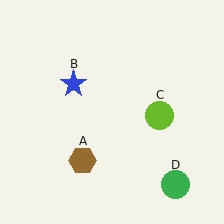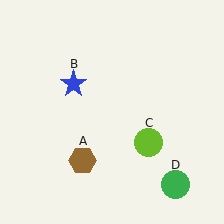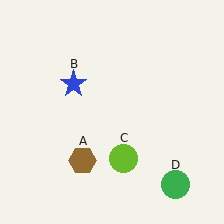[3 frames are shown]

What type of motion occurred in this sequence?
The lime circle (object C) rotated clockwise around the center of the scene.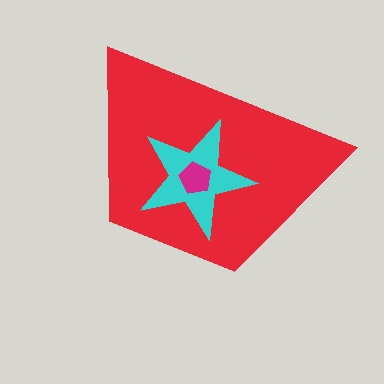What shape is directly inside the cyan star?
The magenta pentagon.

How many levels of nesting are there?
3.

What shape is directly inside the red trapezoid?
The cyan star.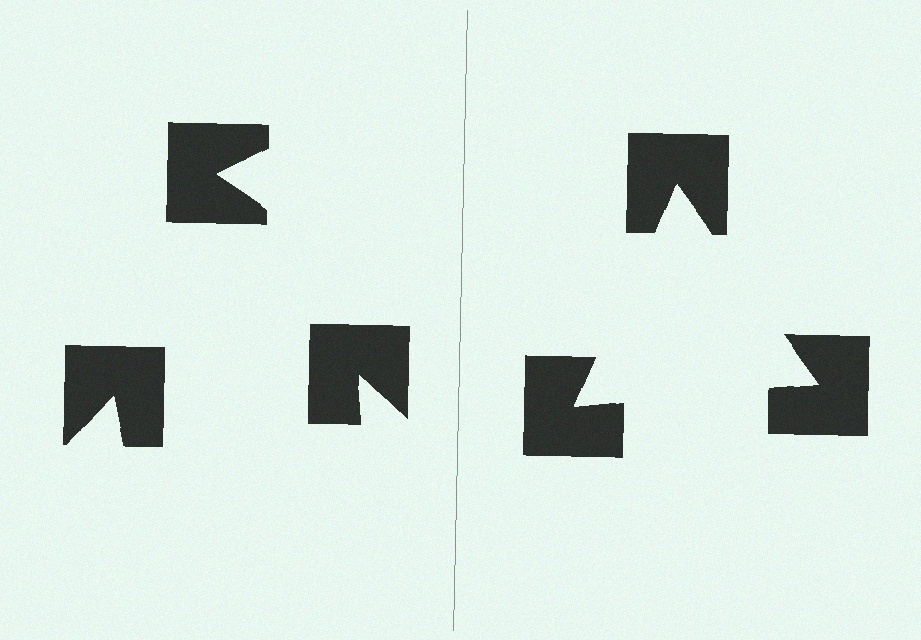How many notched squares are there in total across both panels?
6 — 3 on each side.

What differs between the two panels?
The notched squares are positioned identically on both sides; only the wedge orientations differ. On the right they align to a triangle; on the left they are misaligned.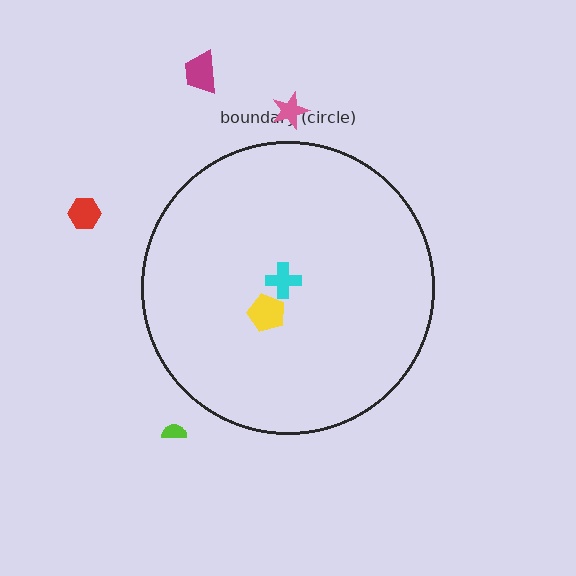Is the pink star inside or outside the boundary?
Outside.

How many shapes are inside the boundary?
2 inside, 4 outside.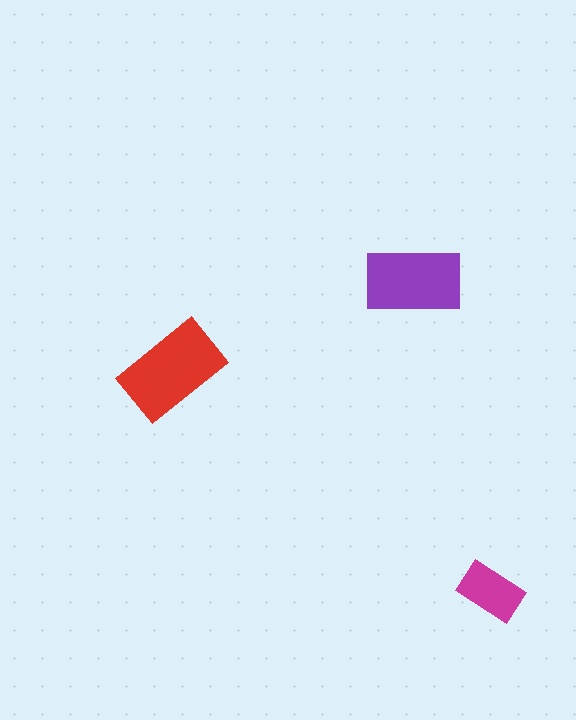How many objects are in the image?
There are 3 objects in the image.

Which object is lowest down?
The magenta rectangle is bottommost.